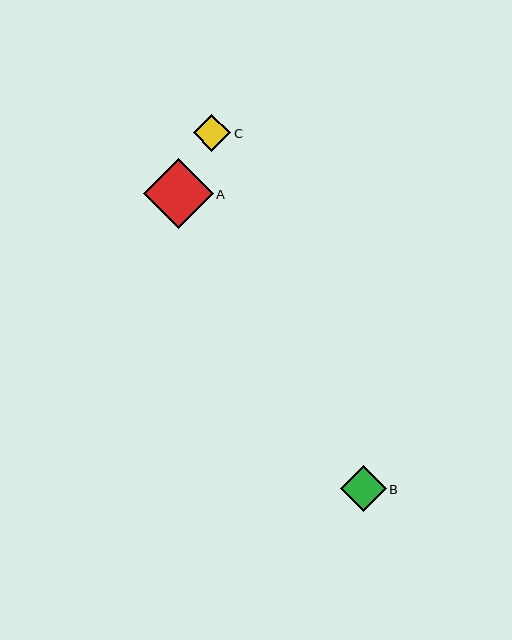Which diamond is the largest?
Diamond A is the largest with a size of approximately 70 pixels.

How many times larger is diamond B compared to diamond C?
Diamond B is approximately 1.2 times the size of diamond C.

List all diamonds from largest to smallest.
From largest to smallest: A, B, C.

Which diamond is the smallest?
Diamond C is the smallest with a size of approximately 38 pixels.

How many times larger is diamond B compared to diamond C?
Diamond B is approximately 1.2 times the size of diamond C.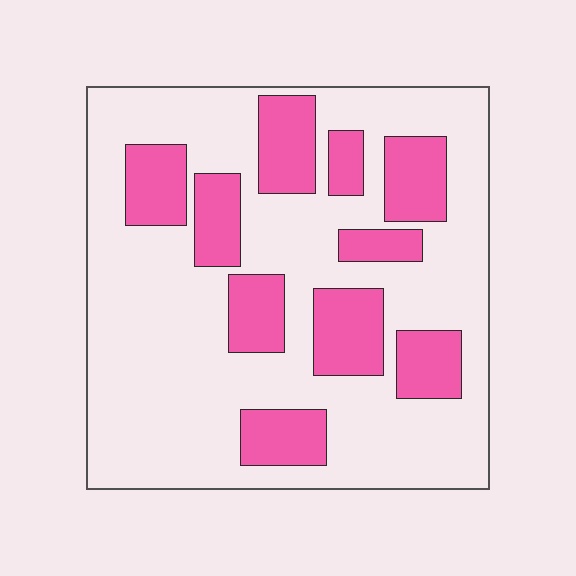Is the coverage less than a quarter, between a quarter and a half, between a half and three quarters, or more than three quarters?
Between a quarter and a half.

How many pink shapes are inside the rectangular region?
10.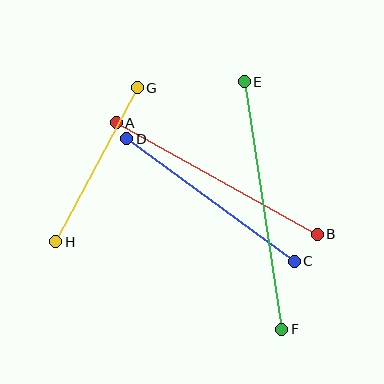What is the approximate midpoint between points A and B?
The midpoint is at approximately (217, 179) pixels.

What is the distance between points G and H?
The distance is approximately 174 pixels.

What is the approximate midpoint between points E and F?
The midpoint is at approximately (263, 205) pixels.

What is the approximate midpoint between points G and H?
The midpoint is at approximately (96, 165) pixels.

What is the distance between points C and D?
The distance is approximately 208 pixels.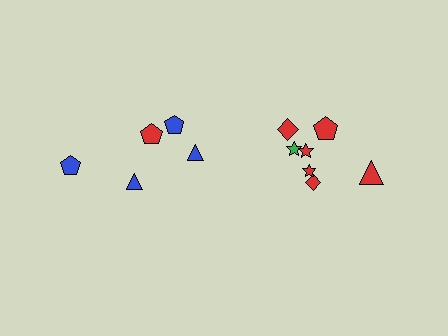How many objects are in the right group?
There are 7 objects.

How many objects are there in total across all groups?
There are 12 objects.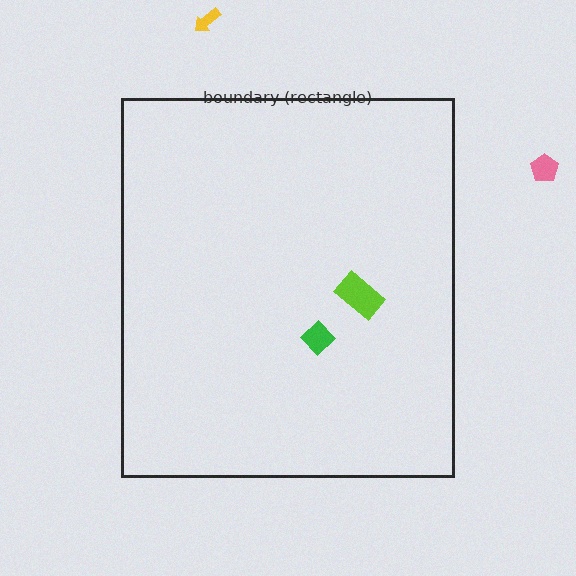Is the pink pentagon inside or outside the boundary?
Outside.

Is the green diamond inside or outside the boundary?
Inside.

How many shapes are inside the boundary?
2 inside, 2 outside.